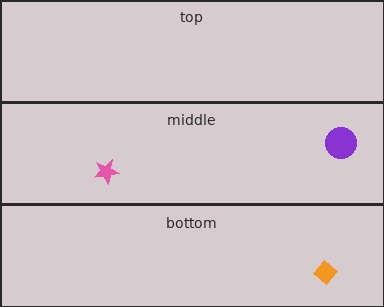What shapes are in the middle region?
The purple circle, the pink star.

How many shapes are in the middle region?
2.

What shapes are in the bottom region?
The orange diamond.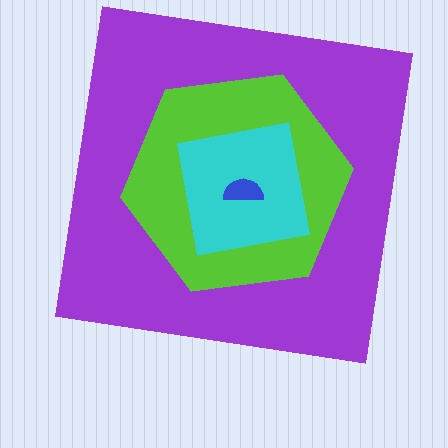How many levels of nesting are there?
4.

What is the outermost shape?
The purple square.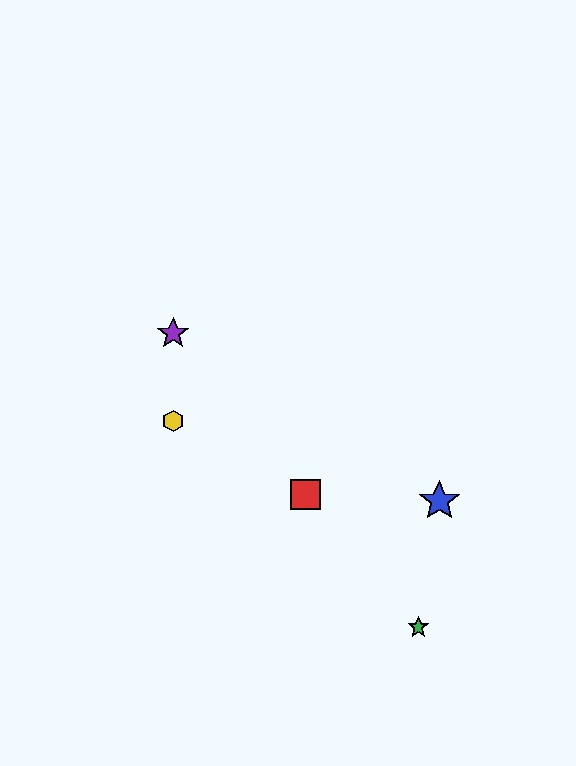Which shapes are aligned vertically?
The yellow hexagon, the purple star are aligned vertically.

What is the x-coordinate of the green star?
The green star is at x≈418.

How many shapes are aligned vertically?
2 shapes (the yellow hexagon, the purple star) are aligned vertically.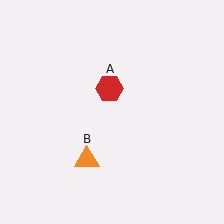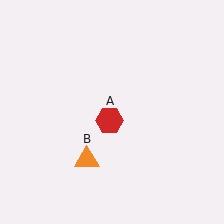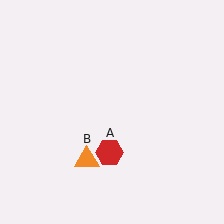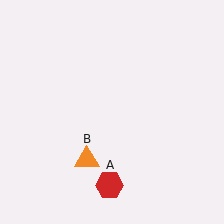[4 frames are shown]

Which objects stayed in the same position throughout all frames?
Orange triangle (object B) remained stationary.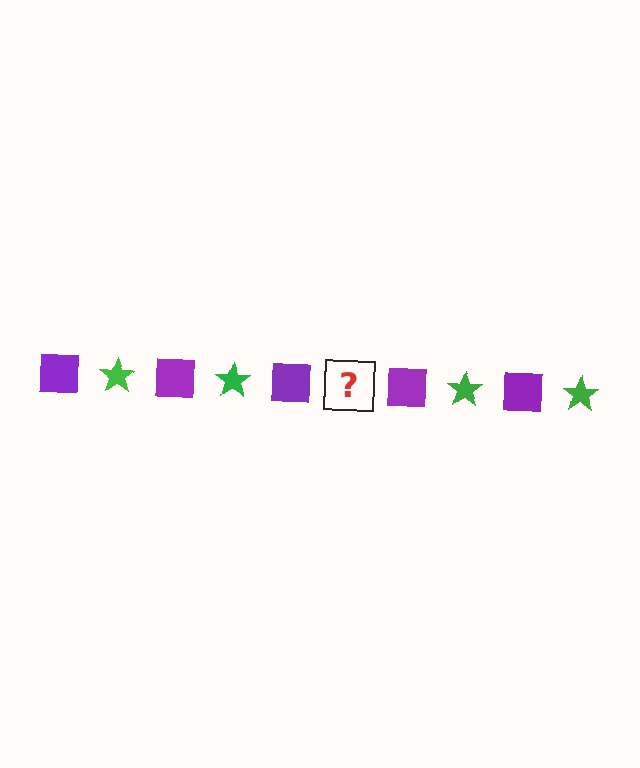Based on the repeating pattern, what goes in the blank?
The blank should be a green star.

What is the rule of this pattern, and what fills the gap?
The rule is that the pattern alternates between purple square and green star. The gap should be filled with a green star.